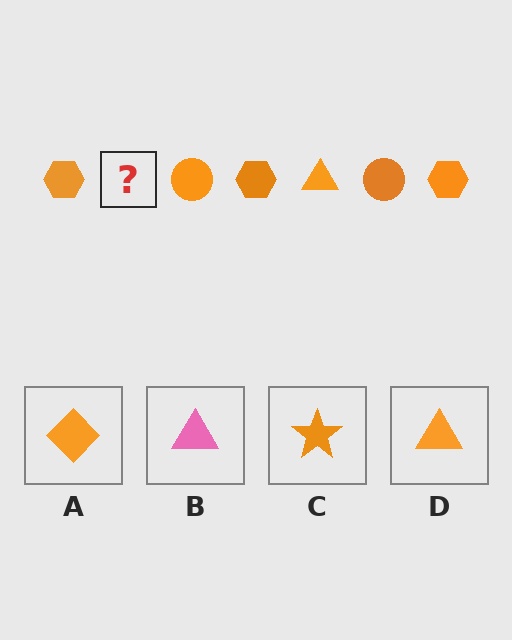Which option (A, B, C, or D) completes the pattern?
D.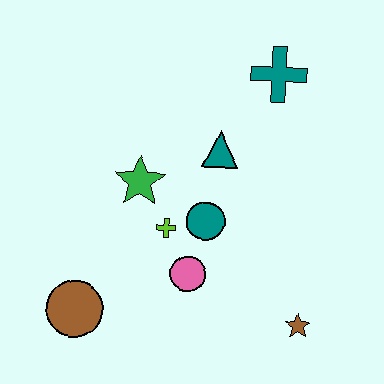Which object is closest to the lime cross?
The teal circle is closest to the lime cross.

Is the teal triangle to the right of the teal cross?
No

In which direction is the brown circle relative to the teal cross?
The brown circle is below the teal cross.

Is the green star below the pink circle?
No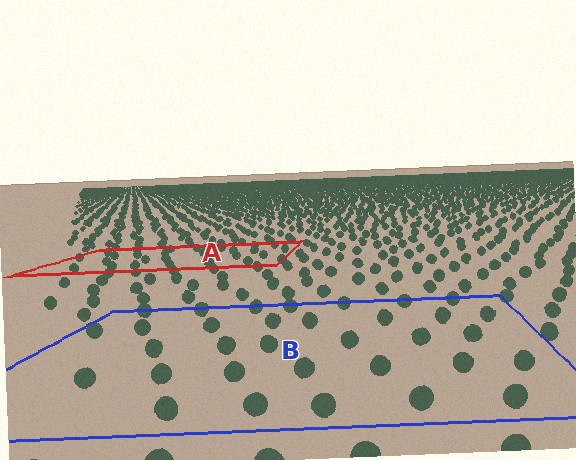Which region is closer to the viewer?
Region B is closer. The texture elements there are larger and more spread out.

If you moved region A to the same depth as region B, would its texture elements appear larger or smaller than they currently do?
They would appear larger. At a closer depth, the same texture elements are projected at a bigger on-screen size.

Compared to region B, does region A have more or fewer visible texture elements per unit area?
Region A has more texture elements per unit area — they are packed more densely because it is farther away.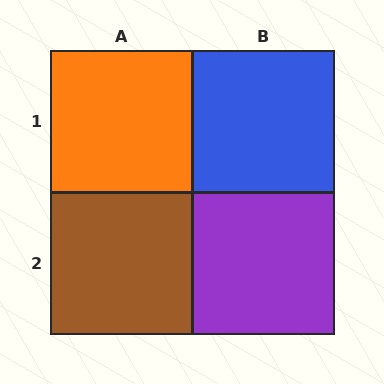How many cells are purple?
1 cell is purple.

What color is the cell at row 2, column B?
Purple.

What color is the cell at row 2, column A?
Brown.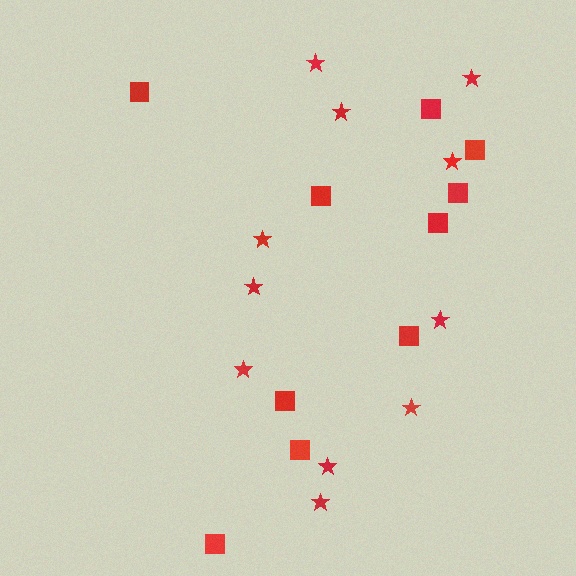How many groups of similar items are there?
There are 2 groups: one group of stars (11) and one group of squares (10).